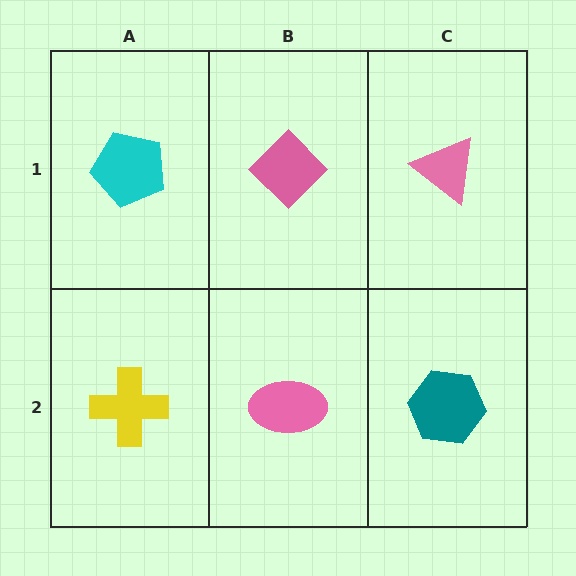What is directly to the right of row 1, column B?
A pink triangle.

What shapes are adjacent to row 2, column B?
A pink diamond (row 1, column B), a yellow cross (row 2, column A), a teal hexagon (row 2, column C).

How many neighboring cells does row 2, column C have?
2.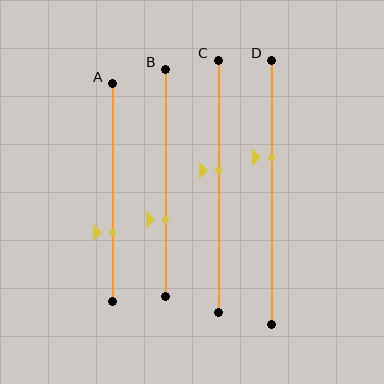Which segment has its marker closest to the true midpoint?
Segment C has its marker closest to the true midpoint.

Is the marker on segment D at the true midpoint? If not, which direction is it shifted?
No, the marker on segment D is shifted upward by about 13% of the segment length.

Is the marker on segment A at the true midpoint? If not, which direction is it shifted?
No, the marker on segment A is shifted downward by about 18% of the segment length.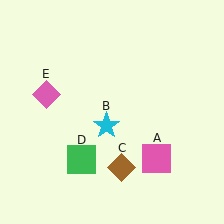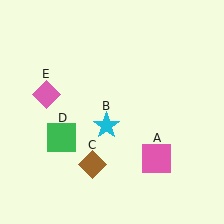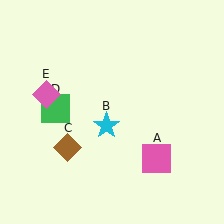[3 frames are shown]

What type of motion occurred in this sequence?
The brown diamond (object C), green square (object D) rotated clockwise around the center of the scene.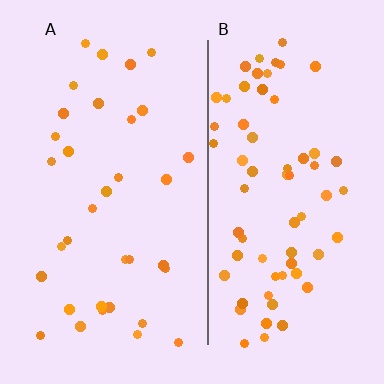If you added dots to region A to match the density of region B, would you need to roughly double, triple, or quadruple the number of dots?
Approximately double.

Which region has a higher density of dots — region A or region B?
B (the right).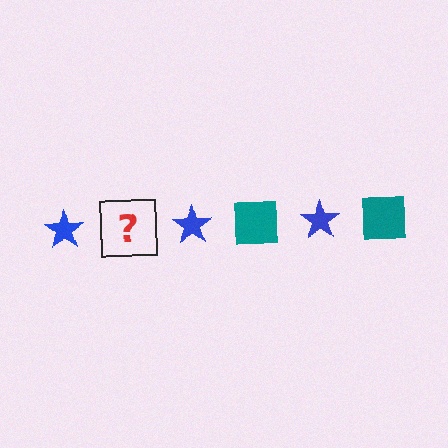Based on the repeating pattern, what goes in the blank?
The blank should be a teal square.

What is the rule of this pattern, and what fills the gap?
The rule is that the pattern alternates between blue star and teal square. The gap should be filled with a teal square.